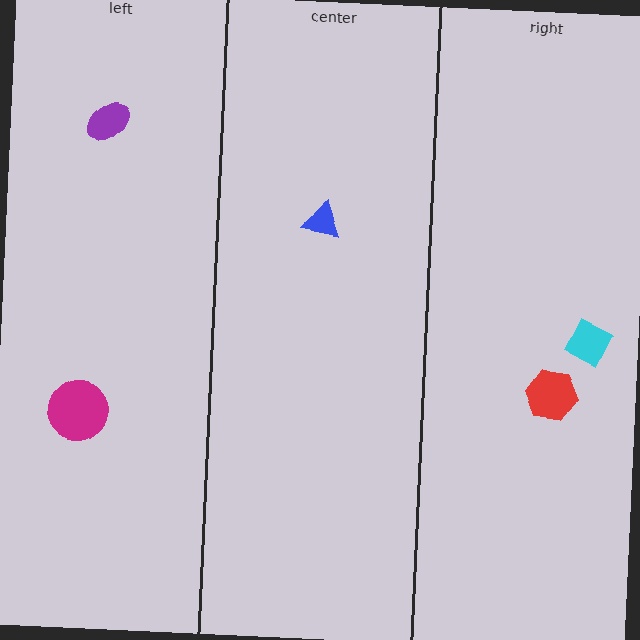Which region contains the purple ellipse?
The left region.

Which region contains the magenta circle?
The left region.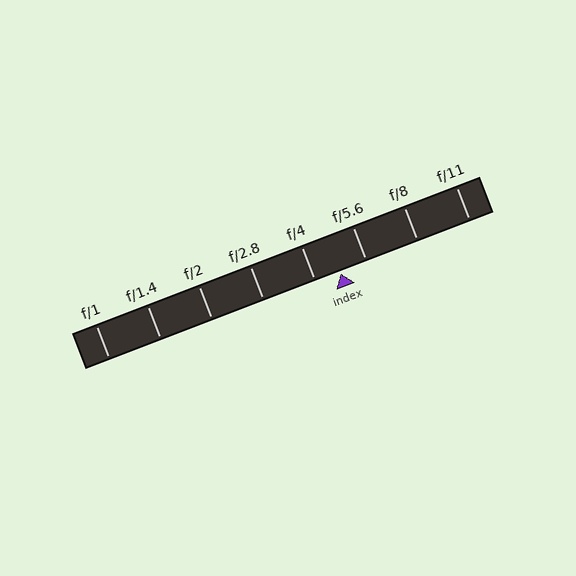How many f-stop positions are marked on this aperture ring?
There are 8 f-stop positions marked.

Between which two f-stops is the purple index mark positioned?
The index mark is between f/4 and f/5.6.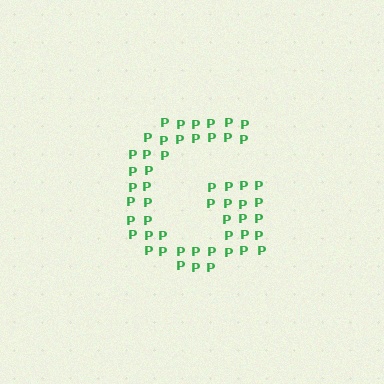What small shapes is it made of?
It is made of small letter P's.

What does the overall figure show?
The overall figure shows the letter G.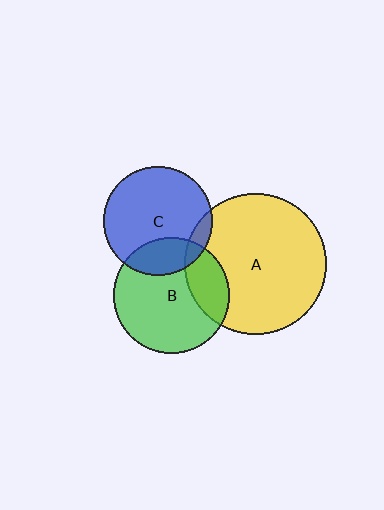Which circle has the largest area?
Circle A (yellow).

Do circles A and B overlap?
Yes.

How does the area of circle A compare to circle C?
Approximately 1.7 times.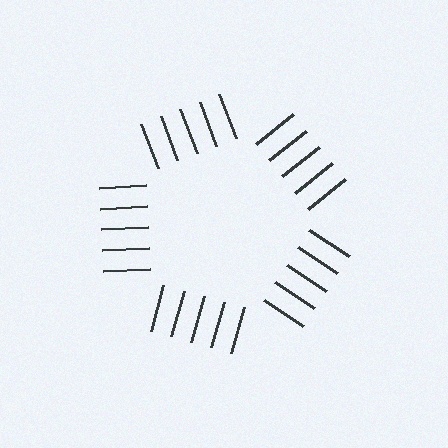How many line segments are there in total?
25 — 5 along each of the 5 edges.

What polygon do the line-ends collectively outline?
An illusory pentagon — the line segments terminate on its edges but no continuous stroke is drawn.